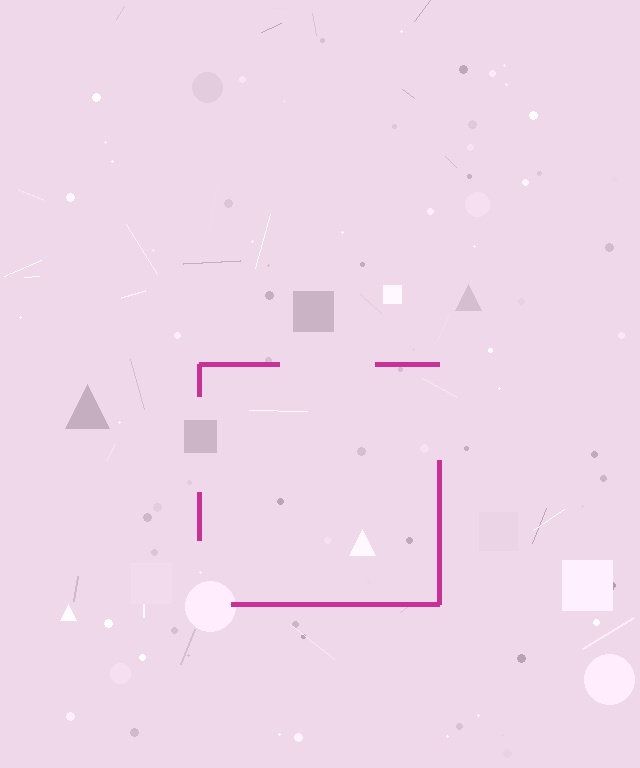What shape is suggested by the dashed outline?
The dashed outline suggests a square.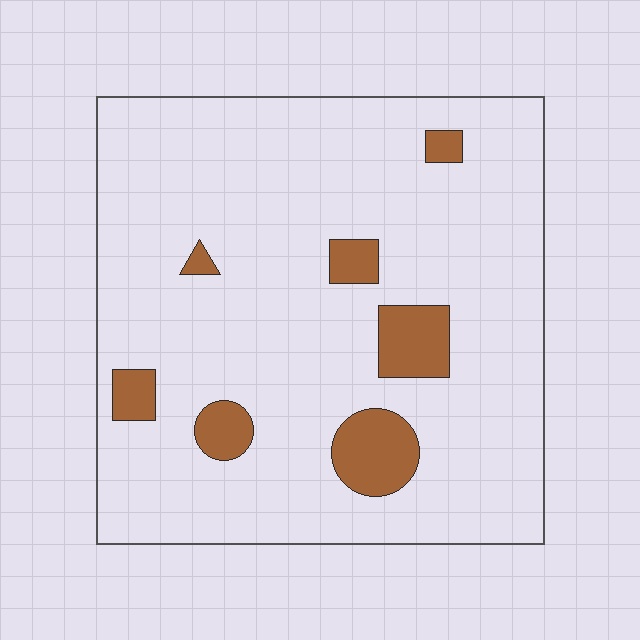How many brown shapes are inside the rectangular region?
7.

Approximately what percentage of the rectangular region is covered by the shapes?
Approximately 10%.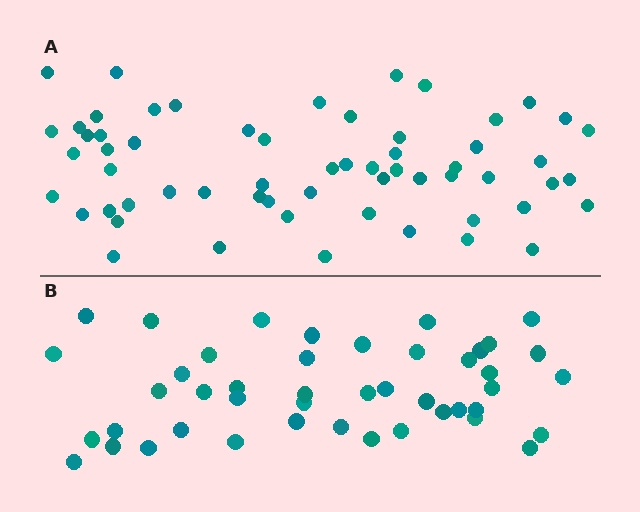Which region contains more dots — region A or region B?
Region A (the top region) has more dots.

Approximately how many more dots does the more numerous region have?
Region A has approximately 15 more dots than region B.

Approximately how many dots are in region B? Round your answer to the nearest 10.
About 40 dots. (The exact count is 45, which rounds to 40.)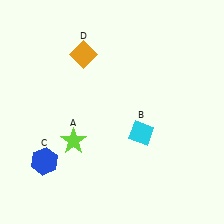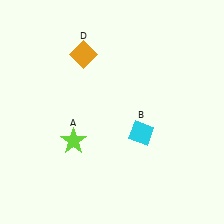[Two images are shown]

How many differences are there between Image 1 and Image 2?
There is 1 difference between the two images.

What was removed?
The blue hexagon (C) was removed in Image 2.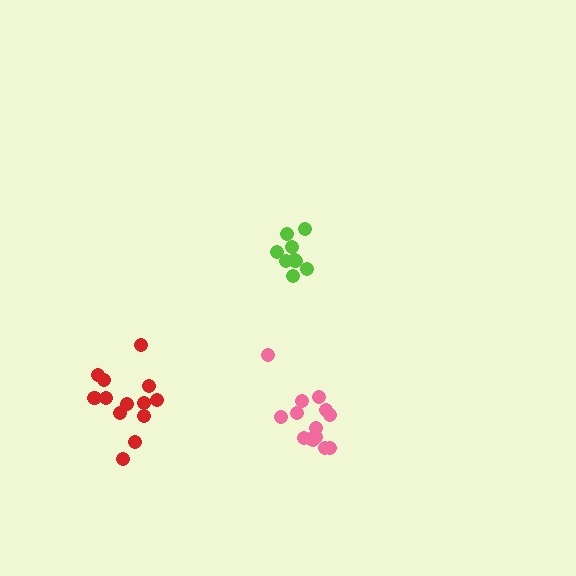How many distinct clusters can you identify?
There are 3 distinct clusters.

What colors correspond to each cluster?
The clusters are colored: lime, pink, red.